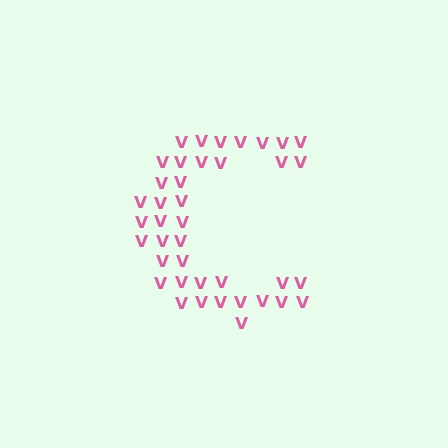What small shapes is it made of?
It is made of small letter V's.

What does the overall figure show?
The overall figure shows the letter C.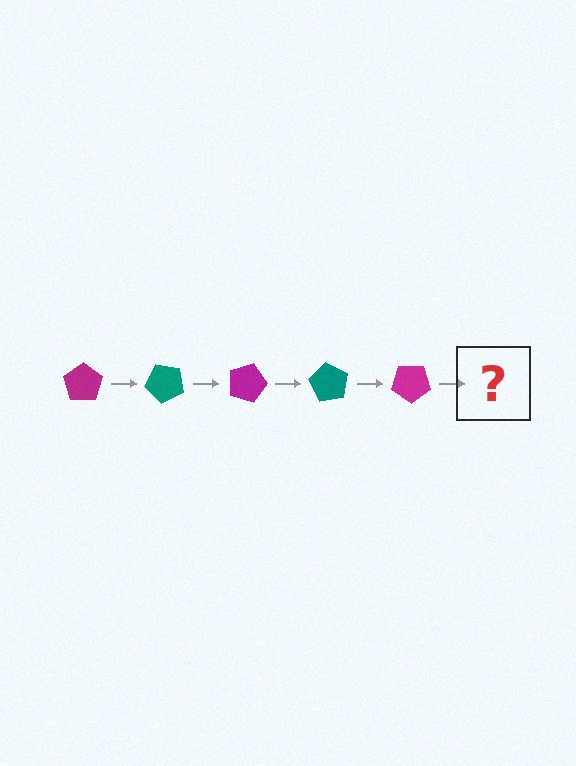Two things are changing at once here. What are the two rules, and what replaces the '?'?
The two rules are that it rotates 45 degrees each step and the color cycles through magenta and teal. The '?' should be a teal pentagon, rotated 225 degrees from the start.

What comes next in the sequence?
The next element should be a teal pentagon, rotated 225 degrees from the start.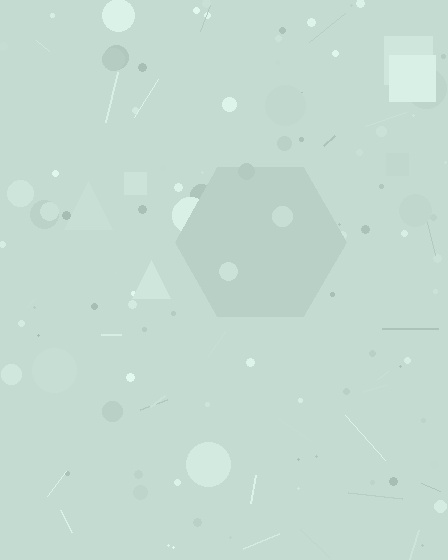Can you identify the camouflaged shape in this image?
The camouflaged shape is a hexagon.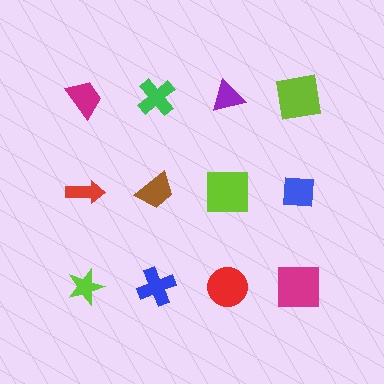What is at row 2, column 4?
A blue square.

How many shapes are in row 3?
4 shapes.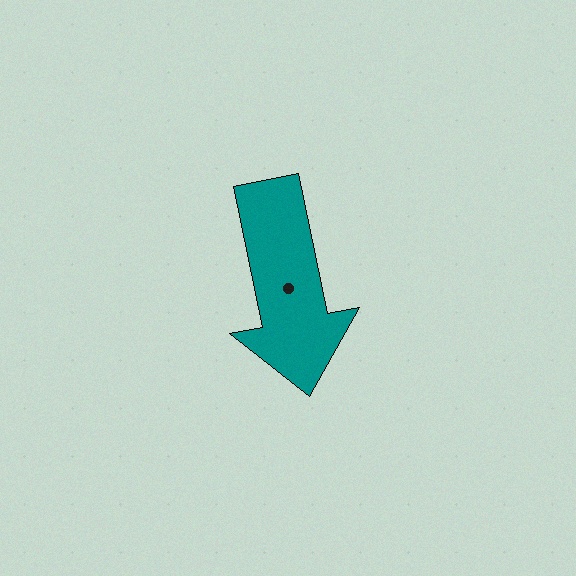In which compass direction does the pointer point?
South.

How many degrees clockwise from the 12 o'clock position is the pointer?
Approximately 169 degrees.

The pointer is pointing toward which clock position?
Roughly 6 o'clock.